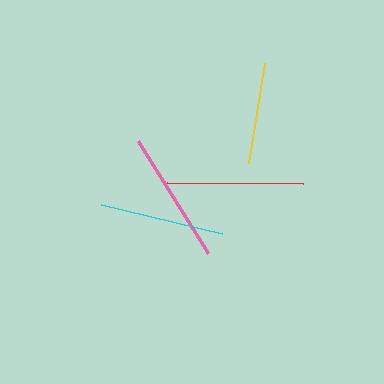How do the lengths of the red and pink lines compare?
The red and pink lines are approximately the same length.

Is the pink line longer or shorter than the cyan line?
The pink line is longer than the cyan line.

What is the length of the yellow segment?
The yellow segment is approximately 102 pixels long.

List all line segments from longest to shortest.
From longest to shortest: red, pink, cyan, yellow.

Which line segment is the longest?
The red line is the longest at approximately 136 pixels.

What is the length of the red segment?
The red segment is approximately 136 pixels long.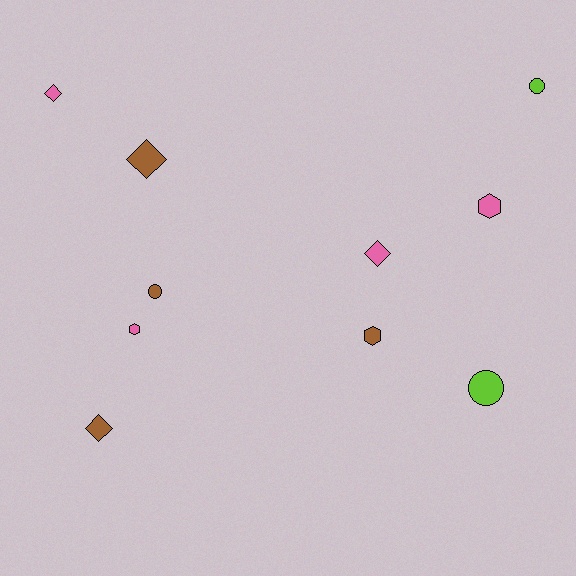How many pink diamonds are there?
There are 2 pink diamonds.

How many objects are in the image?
There are 10 objects.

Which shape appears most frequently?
Diamond, with 4 objects.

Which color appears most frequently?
Brown, with 4 objects.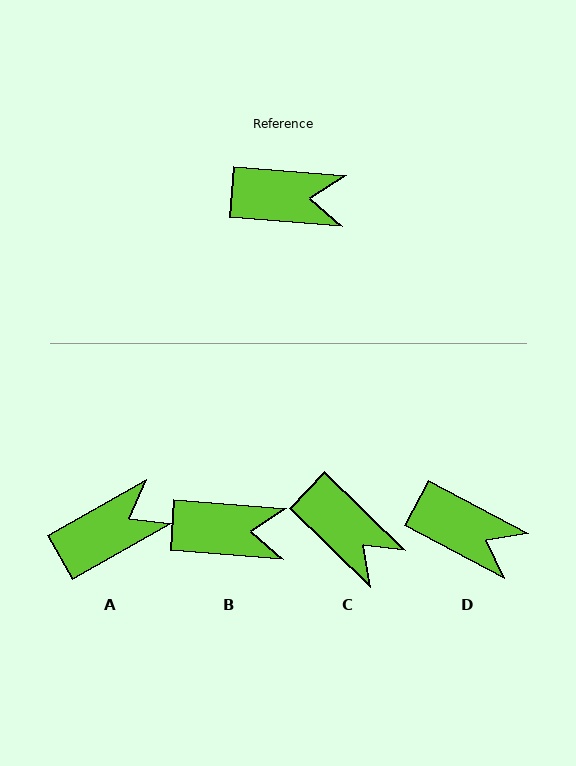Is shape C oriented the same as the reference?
No, it is off by about 40 degrees.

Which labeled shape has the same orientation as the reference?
B.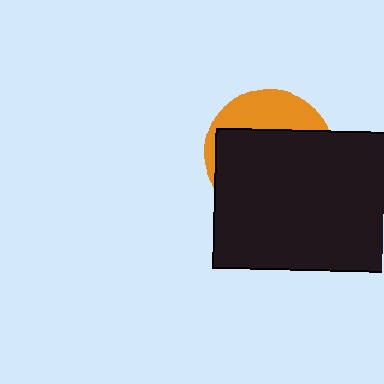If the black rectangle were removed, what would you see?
You would see the complete orange circle.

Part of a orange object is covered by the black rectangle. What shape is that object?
It is a circle.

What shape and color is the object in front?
The object in front is a black rectangle.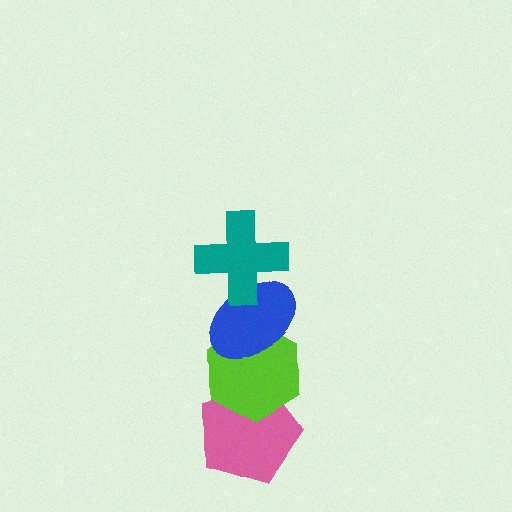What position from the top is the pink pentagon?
The pink pentagon is 4th from the top.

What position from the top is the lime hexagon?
The lime hexagon is 3rd from the top.